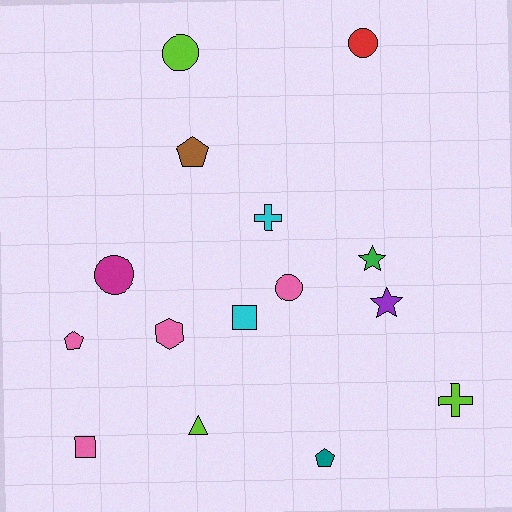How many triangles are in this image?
There is 1 triangle.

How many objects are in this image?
There are 15 objects.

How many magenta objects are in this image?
There is 1 magenta object.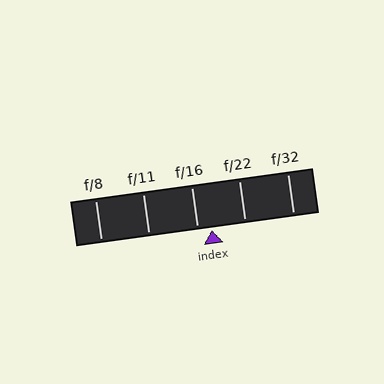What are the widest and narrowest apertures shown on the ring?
The widest aperture shown is f/8 and the narrowest is f/32.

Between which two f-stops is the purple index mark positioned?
The index mark is between f/16 and f/22.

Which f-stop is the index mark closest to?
The index mark is closest to f/16.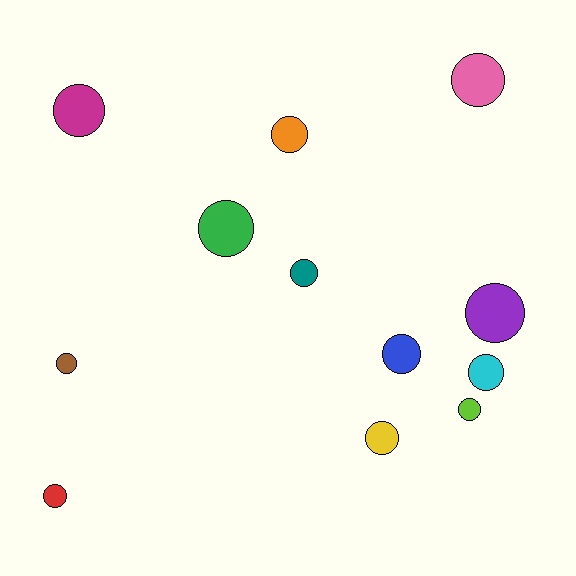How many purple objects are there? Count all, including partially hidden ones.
There is 1 purple object.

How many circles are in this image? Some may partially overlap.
There are 12 circles.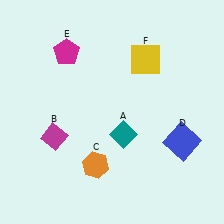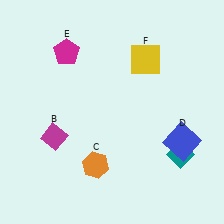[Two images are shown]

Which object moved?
The teal diamond (A) moved right.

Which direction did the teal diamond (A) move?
The teal diamond (A) moved right.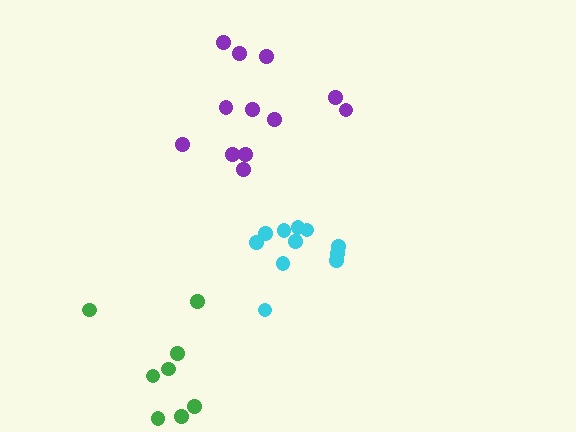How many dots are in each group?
Group 1: 11 dots, Group 2: 12 dots, Group 3: 8 dots (31 total).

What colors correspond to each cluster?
The clusters are colored: cyan, purple, green.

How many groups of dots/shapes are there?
There are 3 groups.